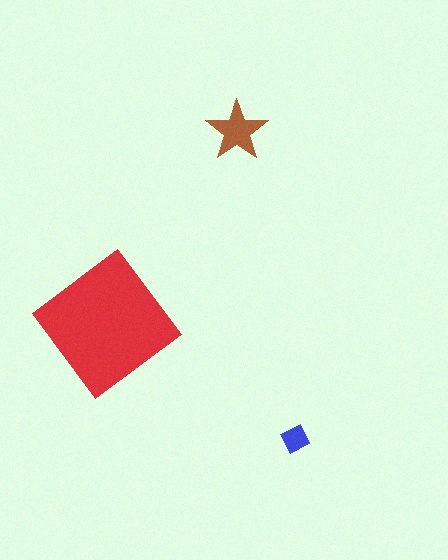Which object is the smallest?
The blue diamond.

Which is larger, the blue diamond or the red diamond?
The red diamond.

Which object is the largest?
The red diamond.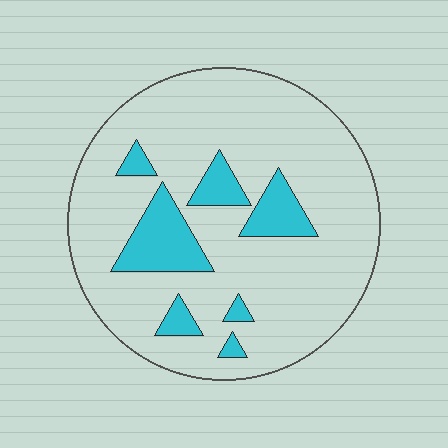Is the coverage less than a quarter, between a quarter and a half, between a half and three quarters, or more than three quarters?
Less than a quarter.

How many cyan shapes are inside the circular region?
7.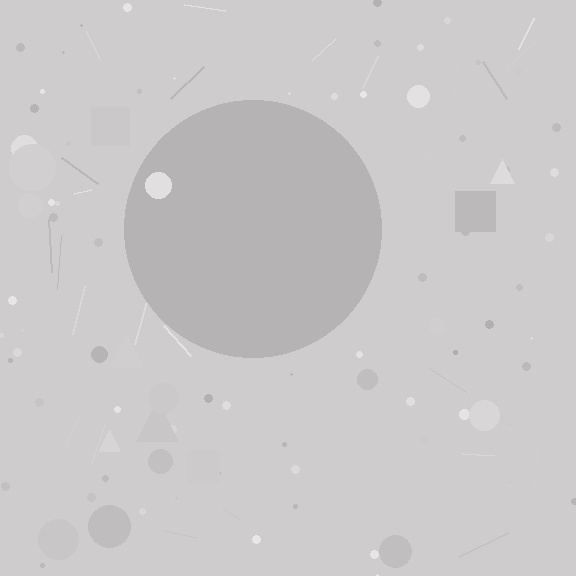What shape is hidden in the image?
A circle is hidden in the image.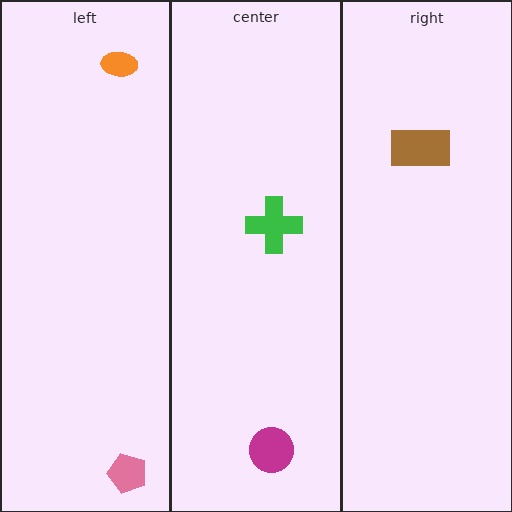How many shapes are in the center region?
2.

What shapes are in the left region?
The pink pentagon, the orange ellipse.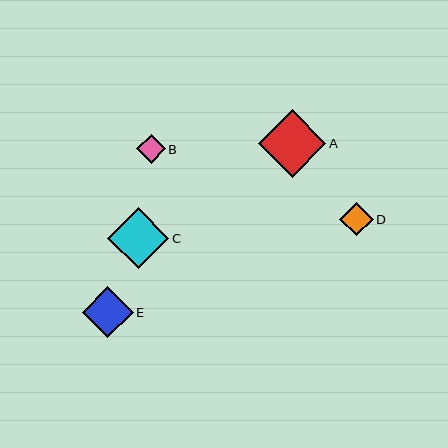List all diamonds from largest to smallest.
From largest to smallest: A, C, E, D, B.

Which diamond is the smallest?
Diamond B is the smallest with a size of approximately 28 pixels.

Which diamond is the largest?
Diamond A is the largest with a size of approximately 67 pixels.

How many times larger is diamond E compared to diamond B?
Diamond E is approximately 1.8 times the size of diamond B.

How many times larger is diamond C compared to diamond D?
Diamond C is approximately 1.8 times the size of diamond D.